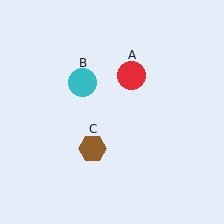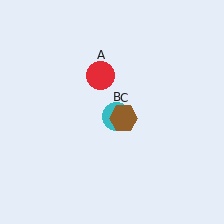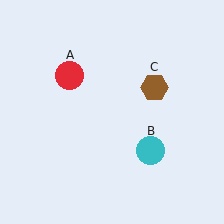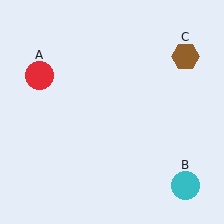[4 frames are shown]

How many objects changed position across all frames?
3 objects changed position: red circle (object A), cyan circle (object B), brown hexagon (object C).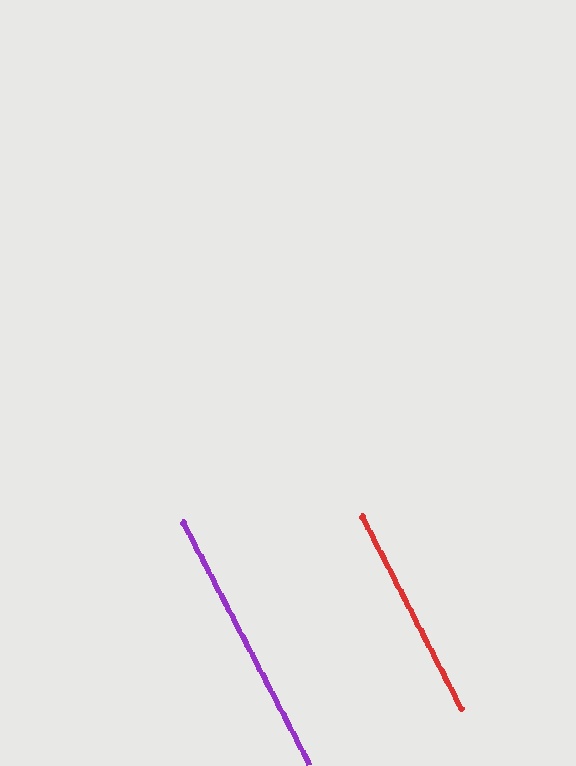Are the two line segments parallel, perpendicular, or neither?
Parallel — their directions differ by only 0.5°.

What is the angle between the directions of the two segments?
Approximately 1 degree.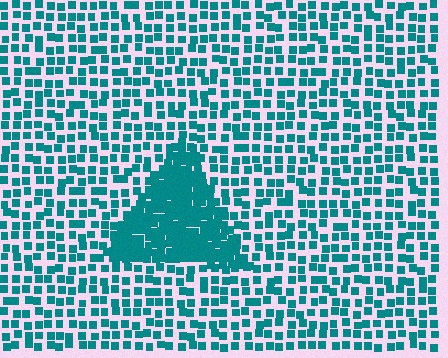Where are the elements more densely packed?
The elements are more densely packed inside the triangle boundary.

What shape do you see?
I see a triangle.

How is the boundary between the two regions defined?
The boundary is defined by a change in element density (approximately 2.5x ratio). All elements are the same color, size, and shape.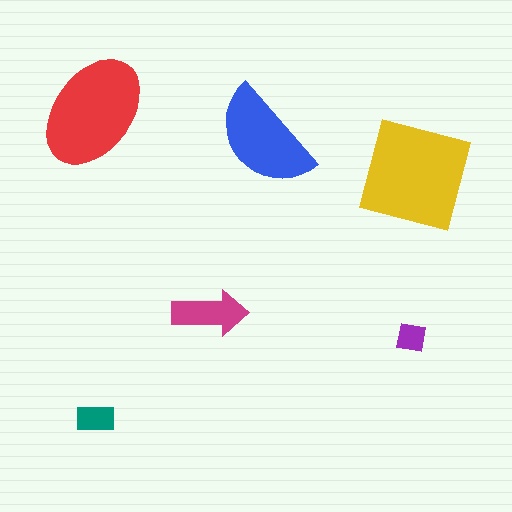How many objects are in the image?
There are 6 objects in the image.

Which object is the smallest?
The purple square.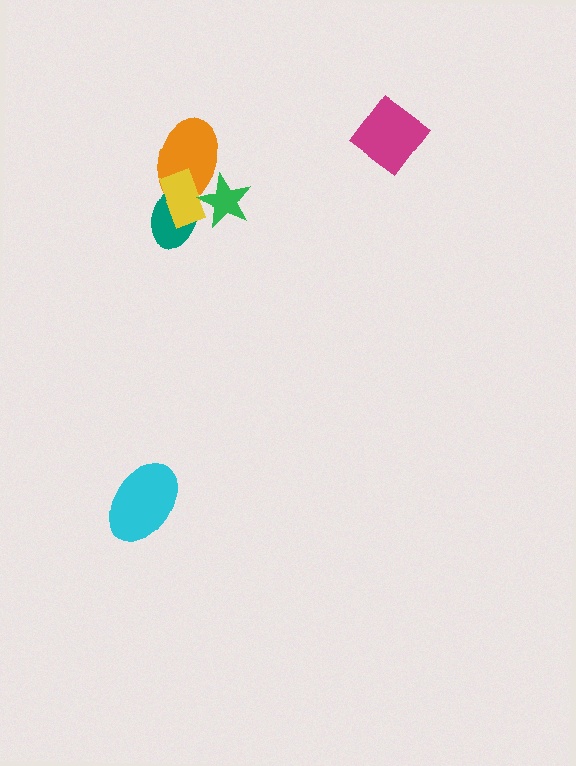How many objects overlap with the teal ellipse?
3 objects overlap with the teal ellipse.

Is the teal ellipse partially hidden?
Yes, it is partially covered by another shape.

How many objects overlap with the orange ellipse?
3 objects overlap with the orange ellipse.